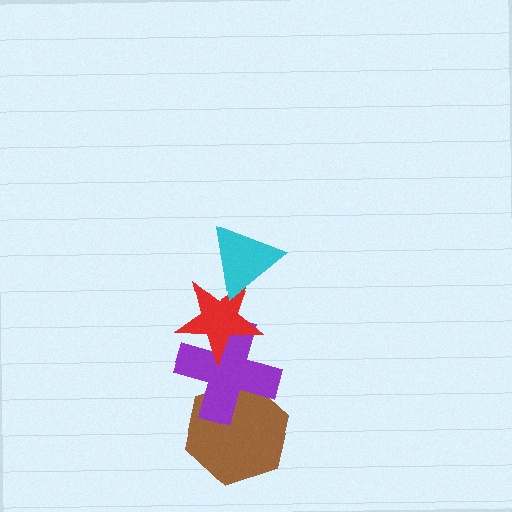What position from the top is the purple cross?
The purple cross is 3rd from the top.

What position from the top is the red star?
The red star is 2nd from the top.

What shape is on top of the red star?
The cyan triangle is on top of the red star.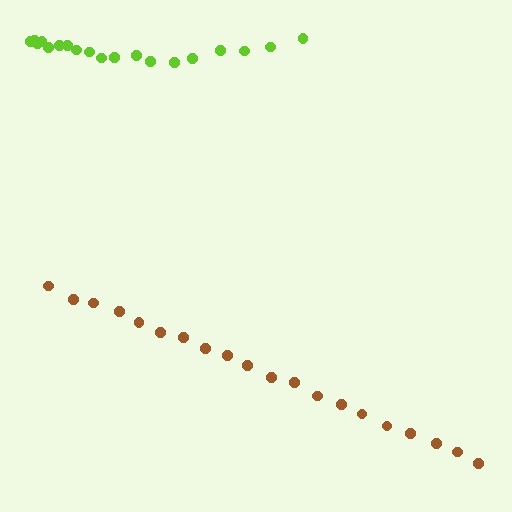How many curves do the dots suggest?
There are 2 distinct paths.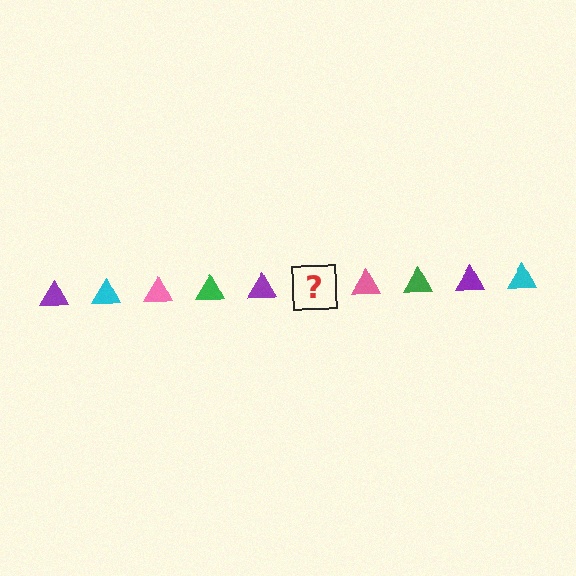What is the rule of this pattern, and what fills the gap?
The rule is that the pattern cycles through purple, cyan, pink, green triangles. The gap should be filled with a cyan triangle.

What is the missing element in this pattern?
The missing element is a cyan triangle.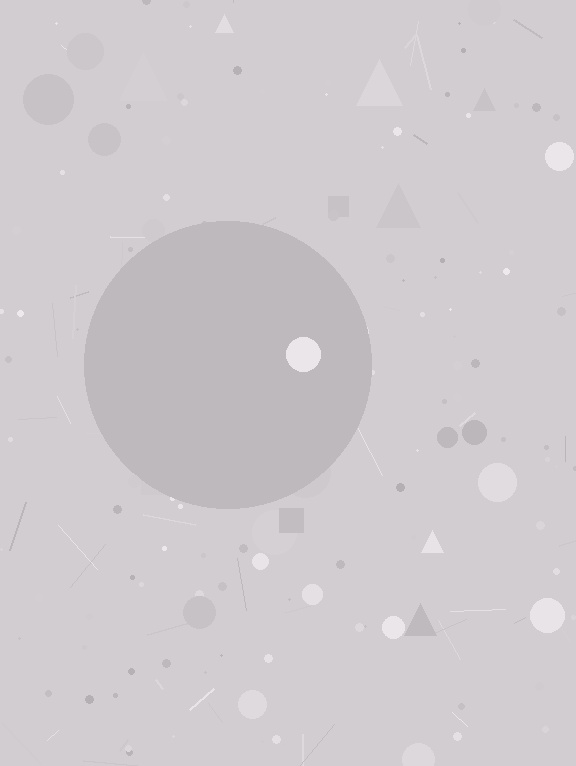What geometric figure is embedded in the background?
A circle is embedded in the background.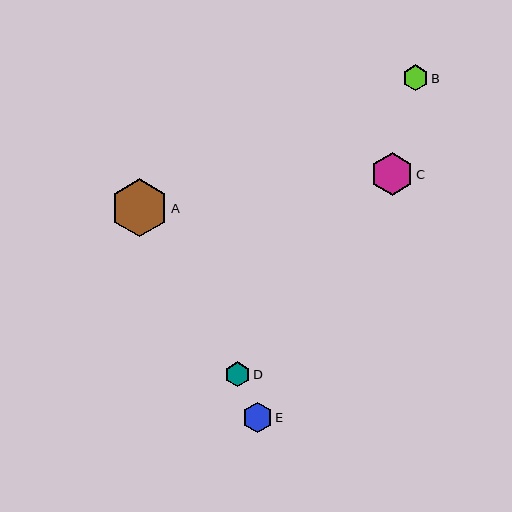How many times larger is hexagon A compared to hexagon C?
Hexagon A is approximately 1.4 times the size of hexagon C.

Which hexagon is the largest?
Hexagon A is the largest with a size of approximately 58 pixels.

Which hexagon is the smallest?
Hexagon D is the smallest with a size of approximately 25 pixels.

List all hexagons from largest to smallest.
From largest to smallest: A, C, E, B, D.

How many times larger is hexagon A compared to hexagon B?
Hexagon A is approximately 2.3 times the size of hexagon B.